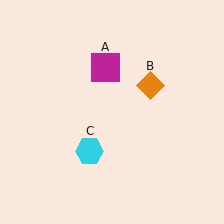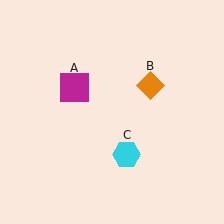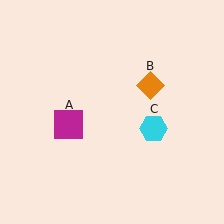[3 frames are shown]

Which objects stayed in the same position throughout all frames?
Orange diamond (object B) remained stationary.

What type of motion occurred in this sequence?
The magenta square (object A), cyan hexagon (object C) rotated counterclockwise around the center of the scene.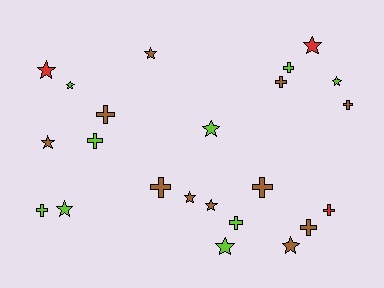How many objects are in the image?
There are 23 objects.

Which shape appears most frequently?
Star, with 12 objects.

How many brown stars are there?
There are 5 brown stars.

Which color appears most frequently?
Brown, with 11 objects.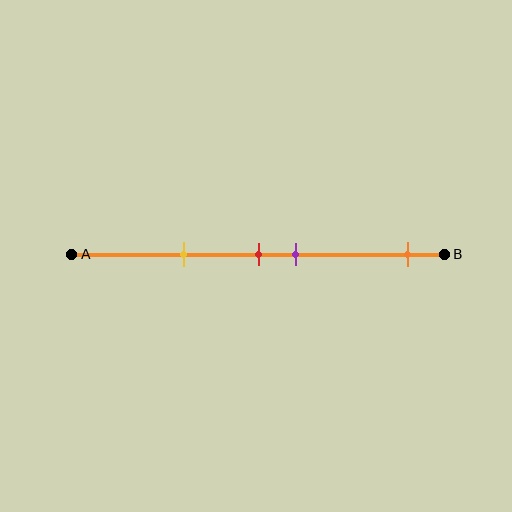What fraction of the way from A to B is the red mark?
The red mark is approximately 50% (0.5) of the way from A to B.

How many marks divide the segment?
There are 4 marks dividing the segment.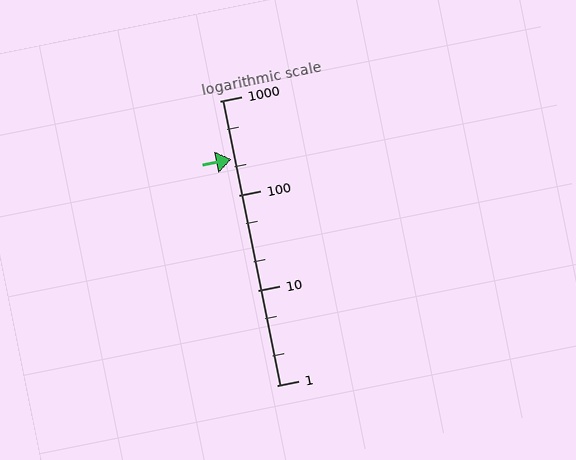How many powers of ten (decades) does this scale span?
The scale spans 3 decades, from 1 to 1000.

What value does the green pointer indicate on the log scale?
The pointer indicates approximately 240.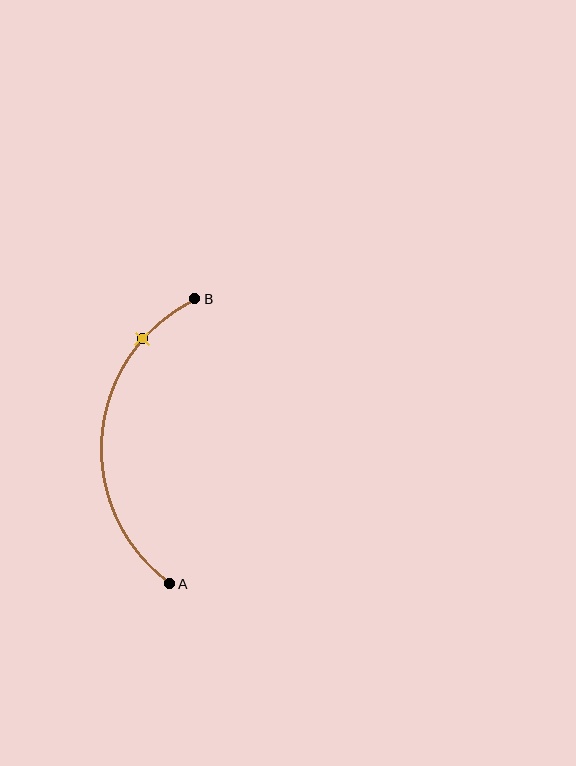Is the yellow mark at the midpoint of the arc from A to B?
No. The yellow mark lies on the arc but is closer to endpoint B. The arc midpoint would be at the point on the curve equidistant along the arc from both A and B.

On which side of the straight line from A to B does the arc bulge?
The arc bulges to the left of the straight line connecting A and B.